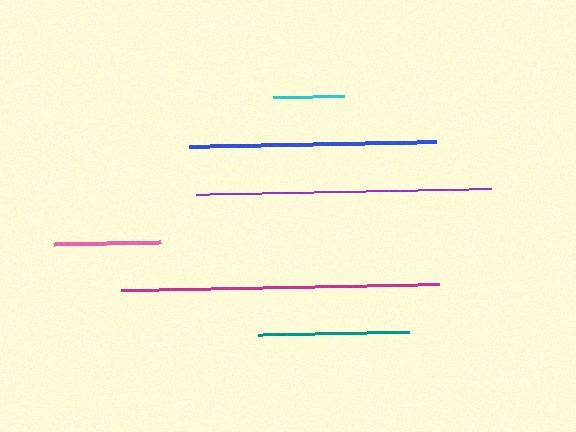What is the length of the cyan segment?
The cyan segment is approximately 70 pixels long.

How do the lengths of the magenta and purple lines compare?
The magenta and purple lines are approximately the same length.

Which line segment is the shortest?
The cyan line is the shortest at approximately 70 pixels.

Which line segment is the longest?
The magenta line is the longest at approximately 317 pixels.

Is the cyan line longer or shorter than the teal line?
The teal line is longer than the cyan line.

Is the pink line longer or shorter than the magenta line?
The magenta line is longer than the pink line.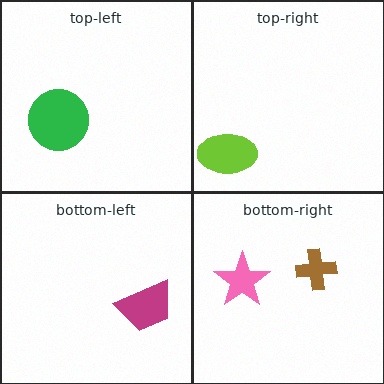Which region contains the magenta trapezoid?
The bottom-left region.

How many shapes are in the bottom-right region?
2.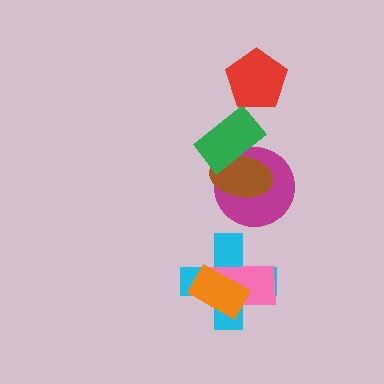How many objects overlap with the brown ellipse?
2 objects overlap with the brown ellipse.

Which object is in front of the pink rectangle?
The orange rectangle is in front of the pink rectangle.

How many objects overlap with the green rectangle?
2 objects overlap with the green rectangle.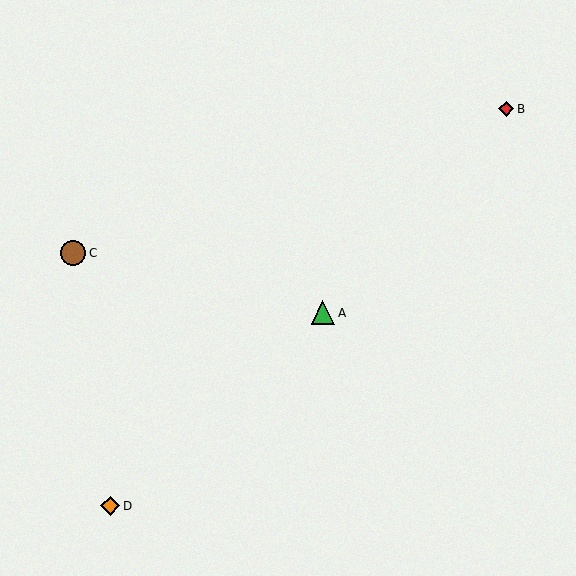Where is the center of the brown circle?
The center of the brown circle is at (73, 253).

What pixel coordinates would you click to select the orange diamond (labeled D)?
Click at (110, 506) to select the orange diamond D.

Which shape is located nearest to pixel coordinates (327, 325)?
The green triangle (labeled A) at (323, 313) is nearest to that location.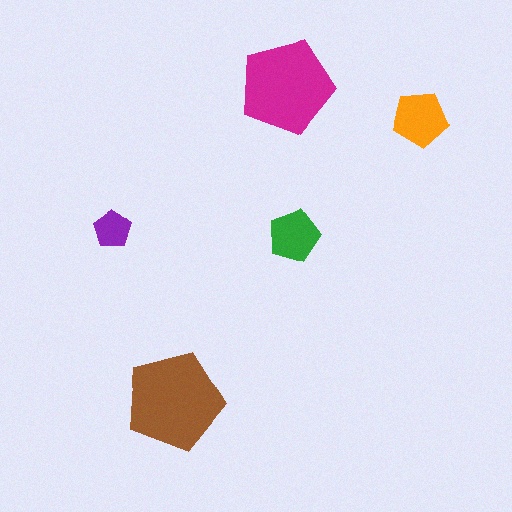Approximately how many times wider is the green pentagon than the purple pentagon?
About 1.5 times wider.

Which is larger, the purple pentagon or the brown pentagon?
The brown one.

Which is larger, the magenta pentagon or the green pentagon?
The magenta one.